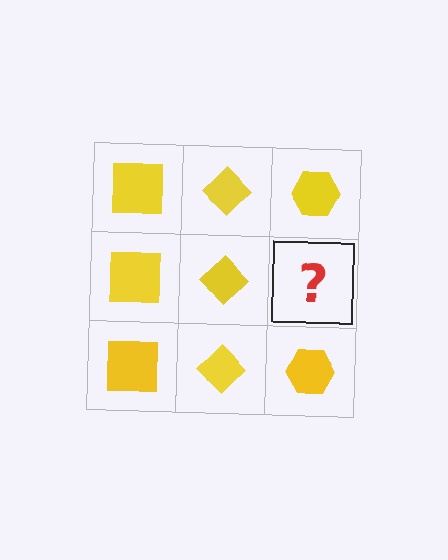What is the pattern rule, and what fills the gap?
The rule is that each column has a consistent shape. The gap should be filled with a yellow hexagon.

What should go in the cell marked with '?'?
The missing cell should contain a yellow hexagon.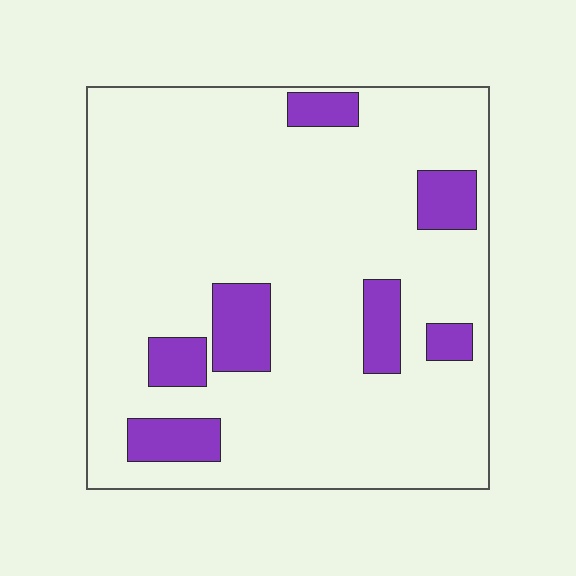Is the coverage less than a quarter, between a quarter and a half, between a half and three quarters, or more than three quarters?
Less than a quarter.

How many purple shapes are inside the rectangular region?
7.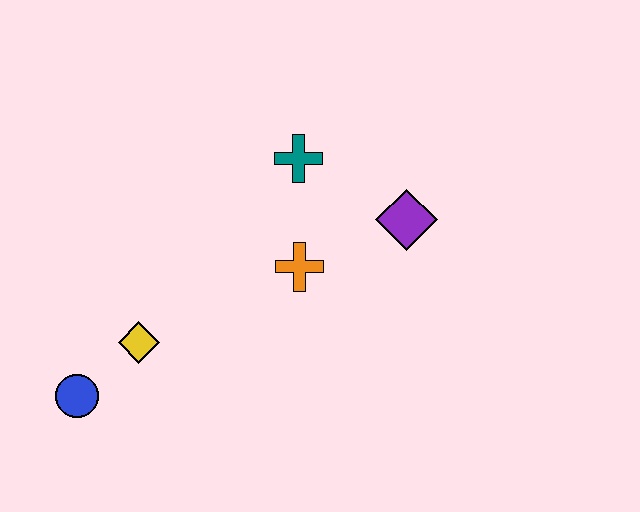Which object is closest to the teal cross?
The orange cross is closest to the teal cross.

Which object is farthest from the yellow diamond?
The purple diamond is farthest from the yellow diamond.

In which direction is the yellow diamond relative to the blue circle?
The yellow diamond is to the right of the blue circle.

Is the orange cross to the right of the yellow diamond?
Yes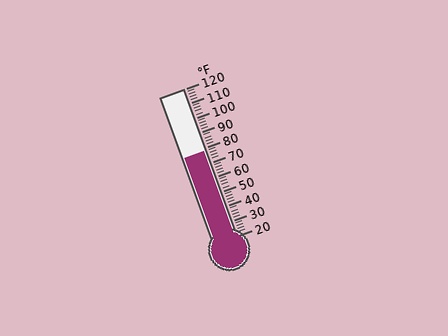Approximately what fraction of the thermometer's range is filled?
The thermometer is filled to approximately 60% of its range.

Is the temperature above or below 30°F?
The temperature is above 30°F.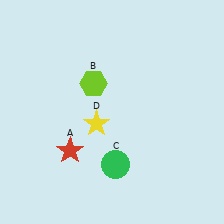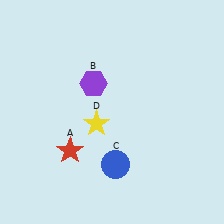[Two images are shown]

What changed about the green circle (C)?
In Image 1, C is green. In Image 2, it changed to blue.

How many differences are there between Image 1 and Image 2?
There are 2 differences between the two images.